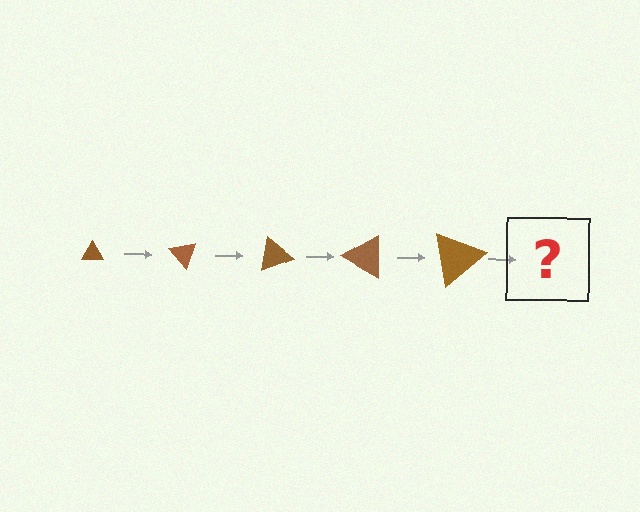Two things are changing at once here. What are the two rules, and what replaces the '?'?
The two rules are that the triangle grows larger each step and it rotates 50 degrees each step. The '?' should be a triangle, larger than the previous one and rotated 250 degrees from the start.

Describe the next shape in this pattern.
It should be a triangle, larger than the previous one and rotated 250 degrees from the start.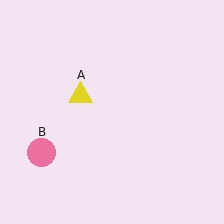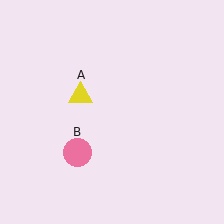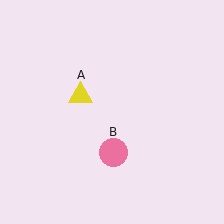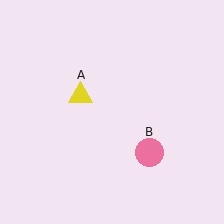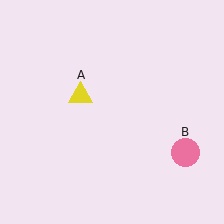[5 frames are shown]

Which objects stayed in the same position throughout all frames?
Yellow triangle (object A) remained stationary.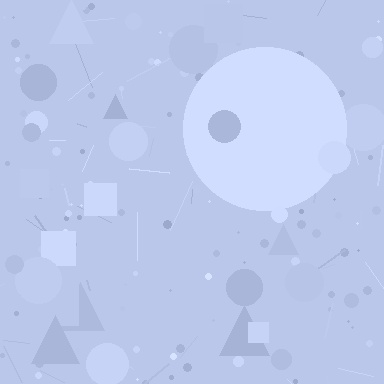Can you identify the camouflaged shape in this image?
The camouflaged shape is a circle.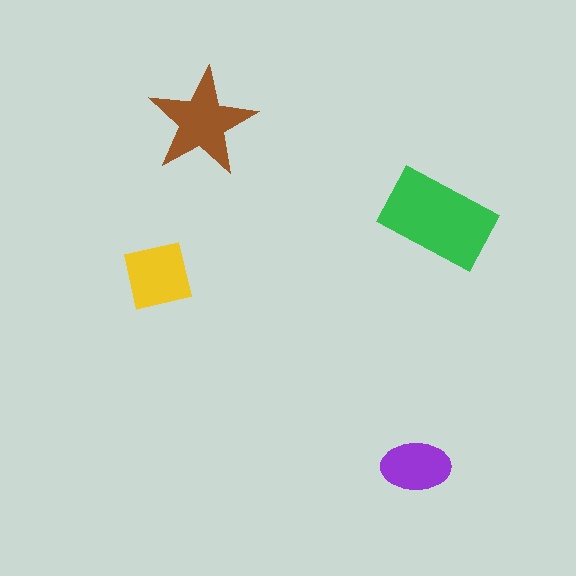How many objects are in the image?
There are 4 objects in the image.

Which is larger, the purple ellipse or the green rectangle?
The green rectangle.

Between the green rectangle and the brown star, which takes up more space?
The green rectangle.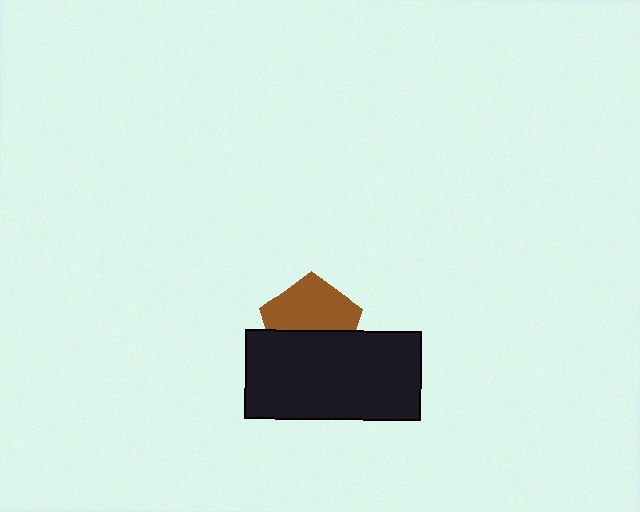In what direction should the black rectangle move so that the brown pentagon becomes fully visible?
The black rectangle should move down. That is the shortest direction to clear the overlap and leave the brown pentagon fully visible.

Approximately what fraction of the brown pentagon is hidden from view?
Roughly 44% of the brown pentagon is hidden behind the black rectangle.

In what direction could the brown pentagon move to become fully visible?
The brown pentagon could move up. That would shift it out from behind the black rectangle entirely.